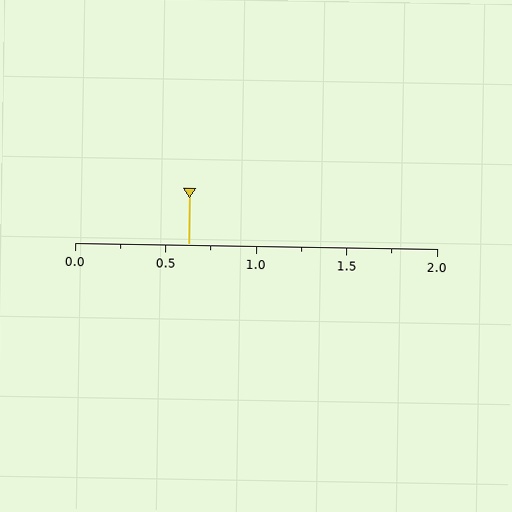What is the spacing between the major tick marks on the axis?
The major ticks are spaced 0.5 apart.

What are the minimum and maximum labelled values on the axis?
The axis runs from 0.0 to 2.0.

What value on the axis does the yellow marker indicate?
The marker indicates approximately 0.62.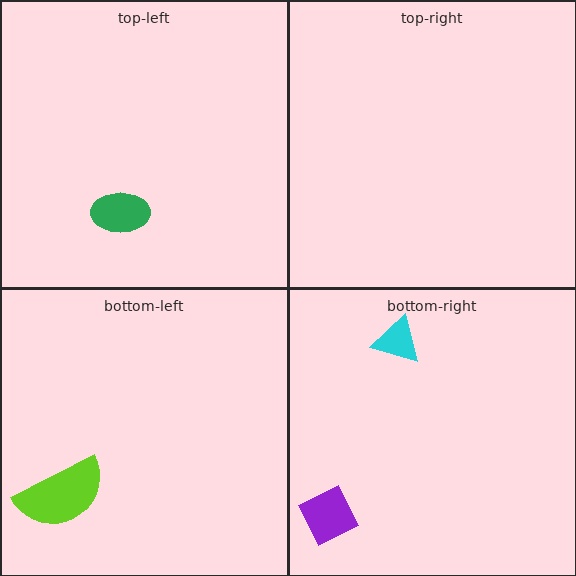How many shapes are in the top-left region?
1.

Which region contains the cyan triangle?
The bottom-right region.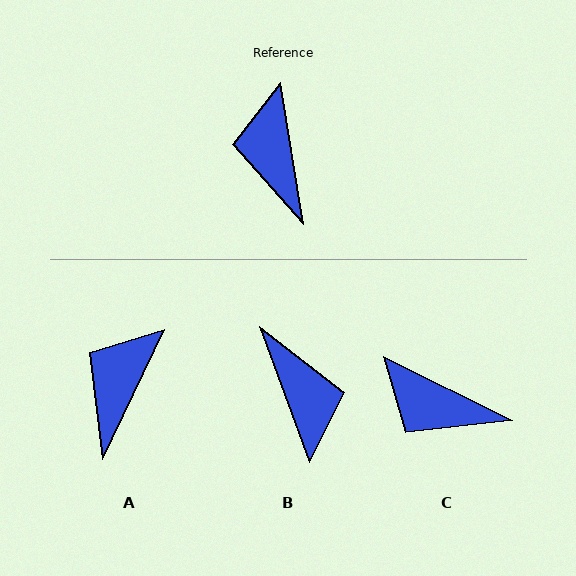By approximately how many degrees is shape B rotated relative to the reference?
Approximately 169 degrees clockwise.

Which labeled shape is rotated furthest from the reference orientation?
B, about 169 degrees away.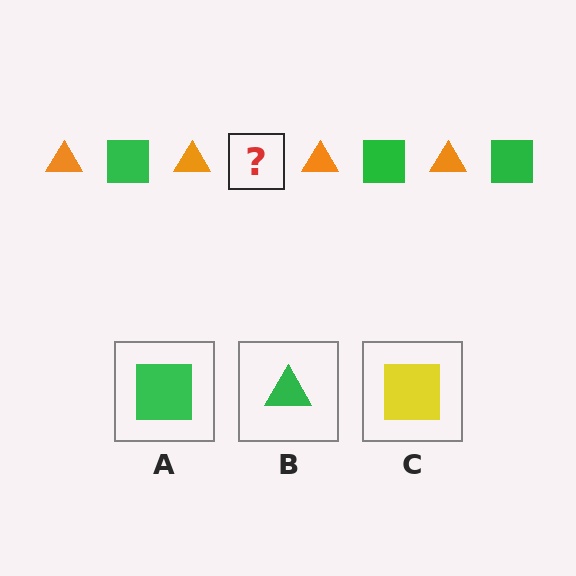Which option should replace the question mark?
Option A.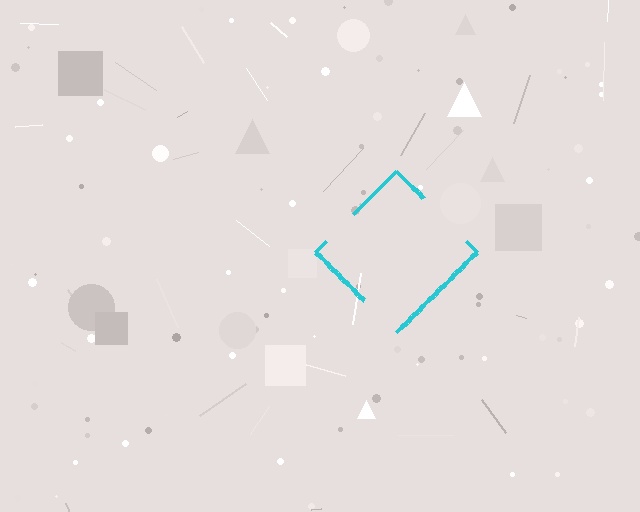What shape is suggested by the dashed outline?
The dashed outline suggests a diamond.